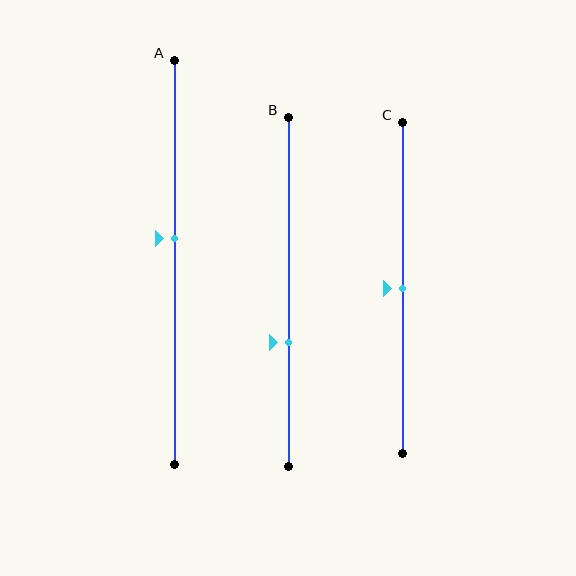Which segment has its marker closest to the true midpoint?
Segment C has its marker closest to the true midpoint.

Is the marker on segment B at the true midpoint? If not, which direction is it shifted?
No, the marker on segment B is shifted downward by about 15% of the segment length.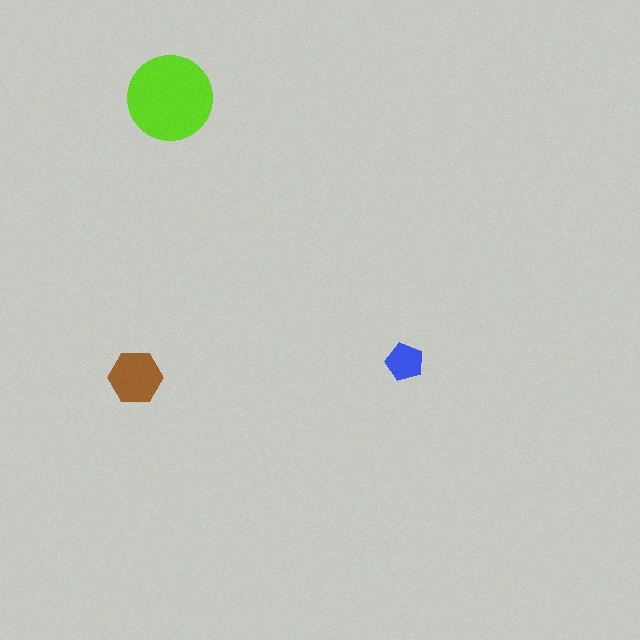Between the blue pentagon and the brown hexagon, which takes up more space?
The brown hexagon.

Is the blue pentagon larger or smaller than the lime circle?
Smaller.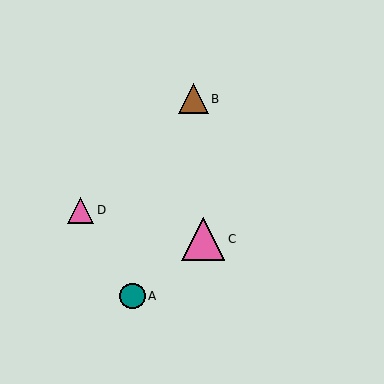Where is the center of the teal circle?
The center of the teal circle is at (133, 296).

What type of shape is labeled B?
Shape B is a brown triangle.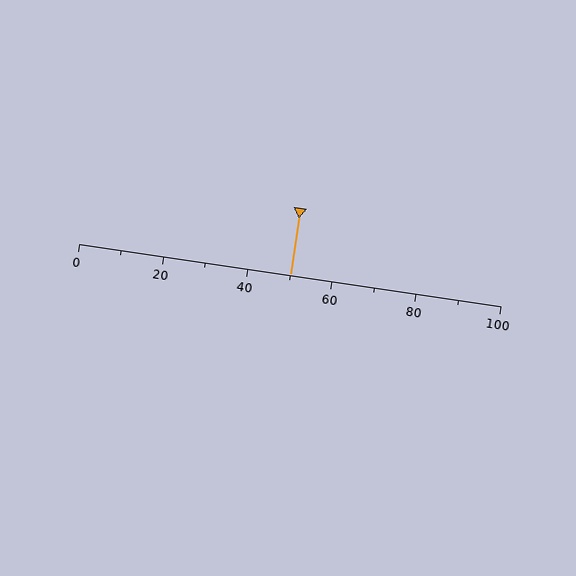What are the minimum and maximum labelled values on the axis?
The axis runs from 0 to 100.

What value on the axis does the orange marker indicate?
The marker indicates approximately 50.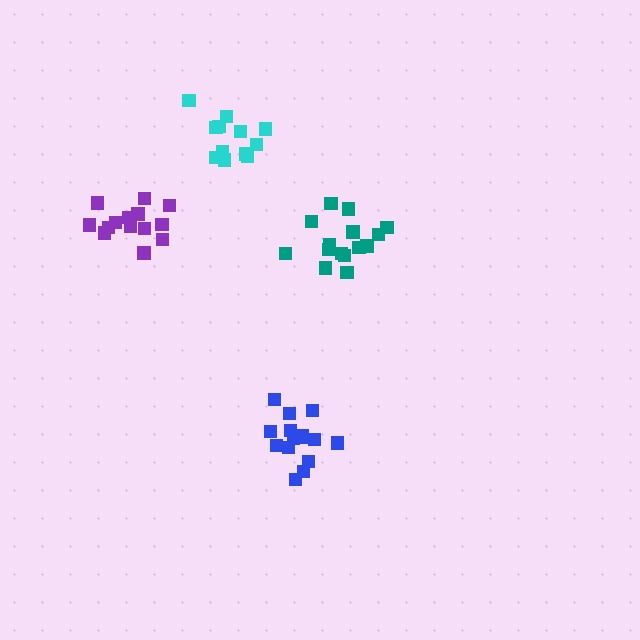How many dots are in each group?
Group 1: 14 dots, Group 2: 15 dots, Group 3: 15 dots, Group 4: 12 dots (56 total).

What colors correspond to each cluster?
The clusters are colored: purple, blue, teal, cyan.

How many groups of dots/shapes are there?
There are 4 groups.